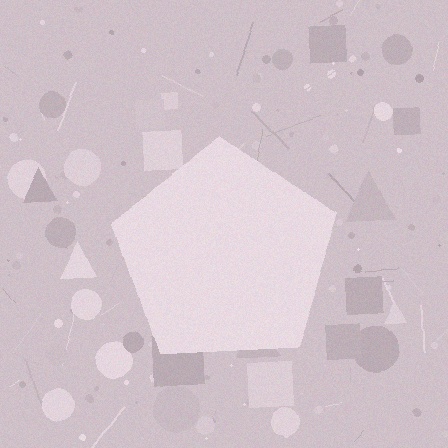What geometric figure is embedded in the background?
A pentagon is embedded in the background.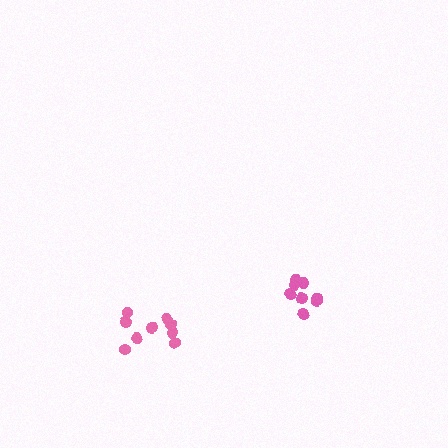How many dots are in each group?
Group 1: 9 dots, Group 2: 8 dots (17 total).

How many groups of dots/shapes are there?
There are 2 groups.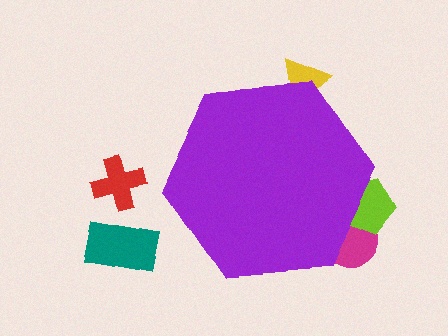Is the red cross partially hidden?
No, the red cross is fully visible.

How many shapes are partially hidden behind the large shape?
3 shapes are partially hidden.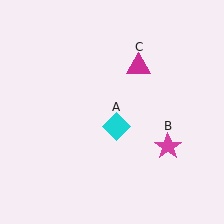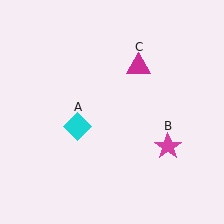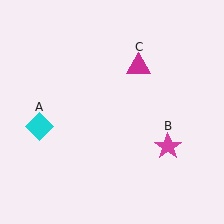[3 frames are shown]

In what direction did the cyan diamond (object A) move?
The cyan diamond (object A) moved left.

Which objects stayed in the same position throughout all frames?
Magenta star (object B) and magenta triangle (object C) remained stationary.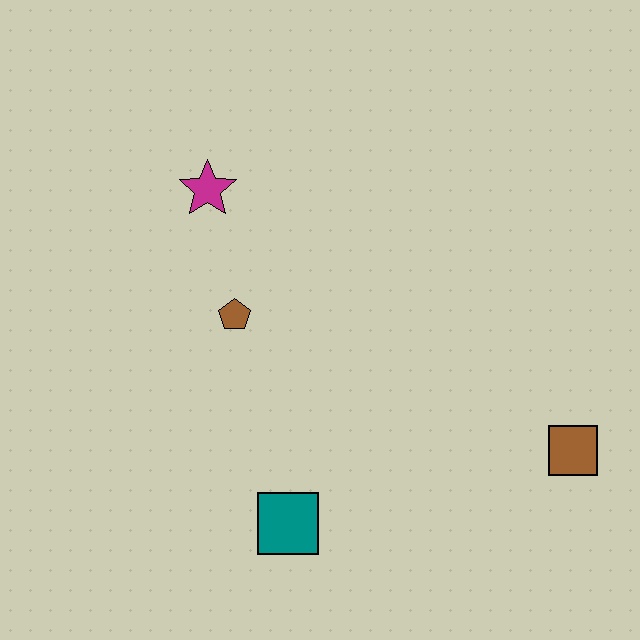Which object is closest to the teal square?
The brown pentagon is closest to the teal square.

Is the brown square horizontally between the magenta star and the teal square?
No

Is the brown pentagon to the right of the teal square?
No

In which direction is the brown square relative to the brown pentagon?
The brown square is to the right of the brown pentagon.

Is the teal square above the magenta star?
No